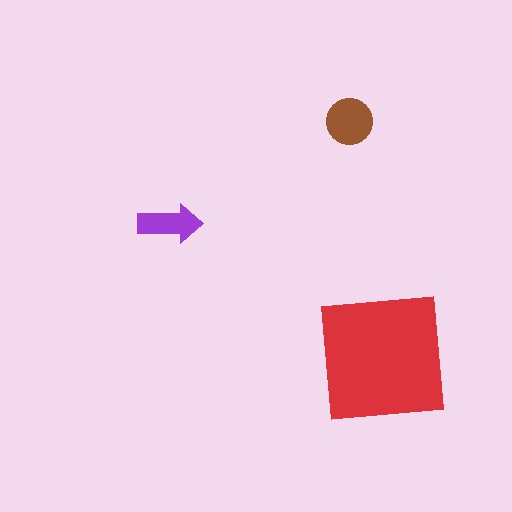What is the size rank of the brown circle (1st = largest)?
2nd.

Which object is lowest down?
The red square is bottommost.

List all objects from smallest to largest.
The purple arrow, the brown circle, the red square.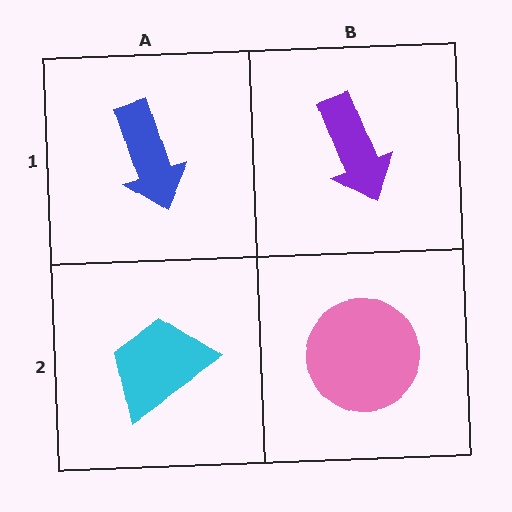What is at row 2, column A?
A cyan trapezoid.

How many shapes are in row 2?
2 shapes.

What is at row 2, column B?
A pink circle.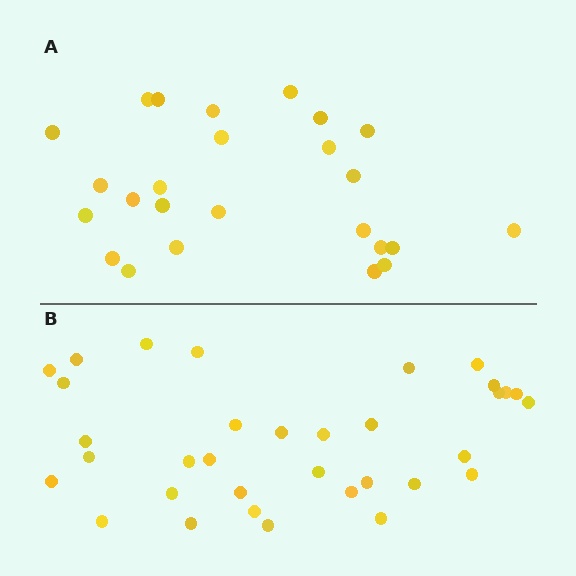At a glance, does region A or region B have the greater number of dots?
Region B (the bottom region) has more dots.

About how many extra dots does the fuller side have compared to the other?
Region B has roughly 8 or so more dots than region A.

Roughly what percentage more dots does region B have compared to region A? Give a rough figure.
About 35% more.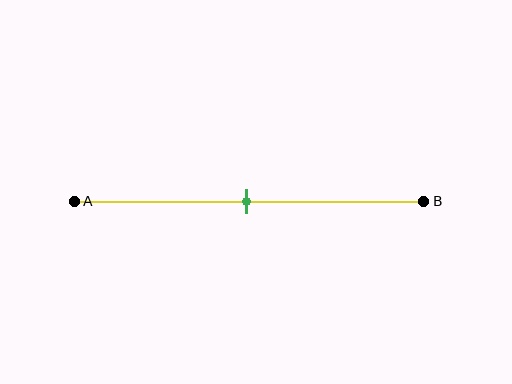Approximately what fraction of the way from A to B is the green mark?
The green mark is approximately 50% of the way from A to B.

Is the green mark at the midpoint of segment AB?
Yes, the mark is approximately at the midpoint.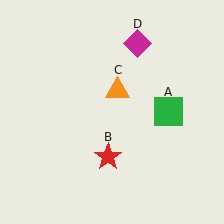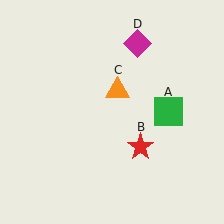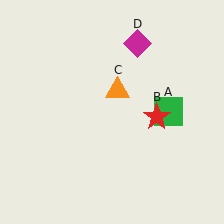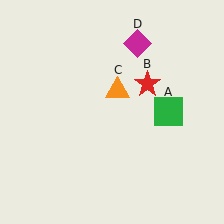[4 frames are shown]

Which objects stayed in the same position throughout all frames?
Green square (object A) and orange triangle (object C) and magenta diamond (object D) remained stationary.